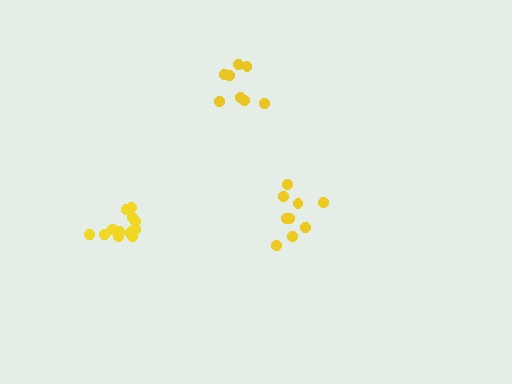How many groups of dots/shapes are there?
There are 3 groups.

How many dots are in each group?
Group 1: 9 dots, Group 2: 8 dots, Group 3: 14 dots (31 total).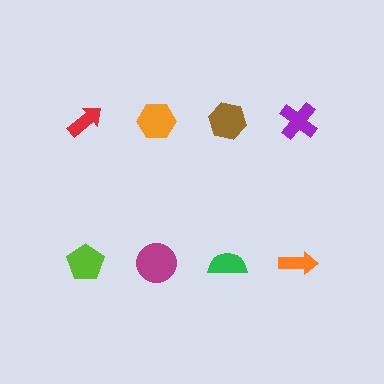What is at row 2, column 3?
A green semicircle.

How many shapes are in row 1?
4 shapes.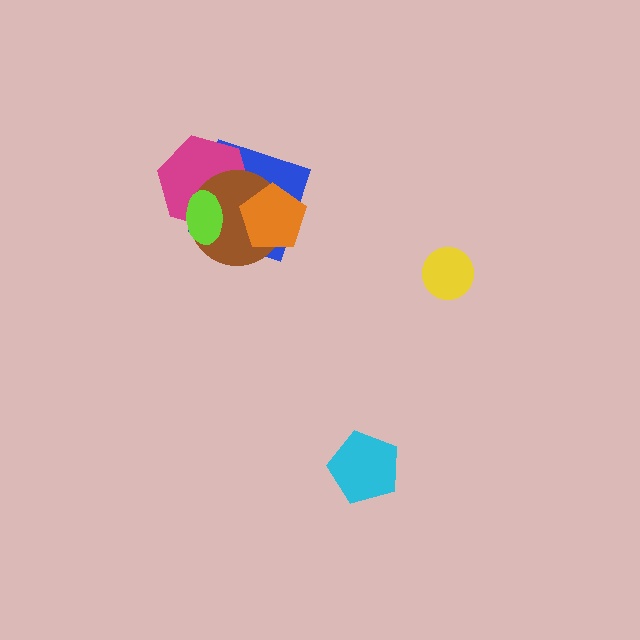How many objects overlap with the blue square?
4 objects overlap with the blue square.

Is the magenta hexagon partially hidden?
Yes, it is partially covered by another shape.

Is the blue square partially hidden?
Yes, it is partially covered by another shape.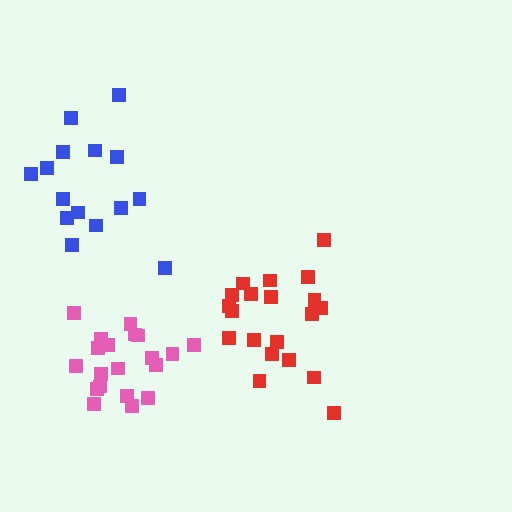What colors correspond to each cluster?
The clusters are colored: red, blue, pink.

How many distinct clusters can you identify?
There are 3 distinct clusters.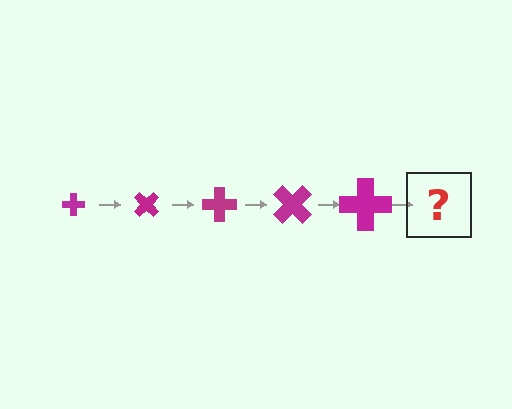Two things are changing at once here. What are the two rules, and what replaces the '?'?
The two rules are that the cross grows larger each step and it rotates 45 degrees each step. The '?' should be a cross, larger than the previous one and rotated 225 degrees from the start.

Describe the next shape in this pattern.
It should be a cross, larger than the previous one and rotated 225 degrees from the start.